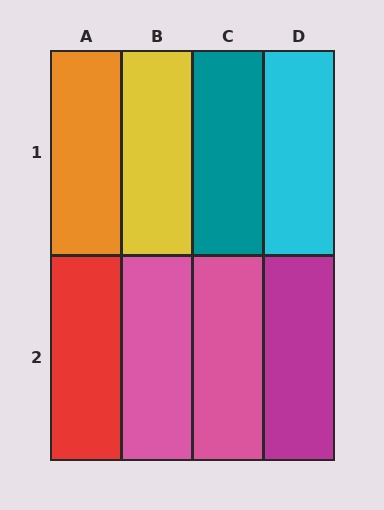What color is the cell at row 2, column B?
Pink.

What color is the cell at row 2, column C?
Pink.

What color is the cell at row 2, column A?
Red.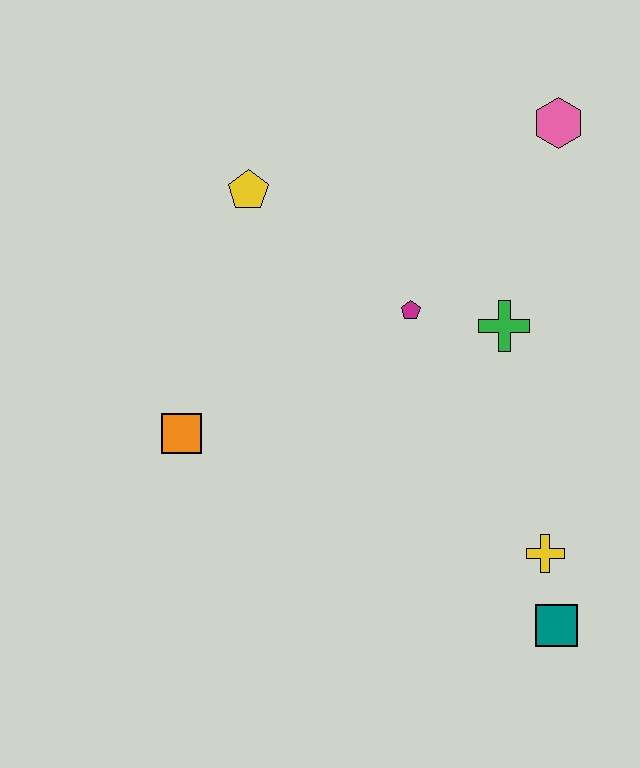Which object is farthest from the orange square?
The pink hexagon is farthest from the orange square.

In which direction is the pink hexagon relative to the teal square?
The pink hexagon is above the teal square.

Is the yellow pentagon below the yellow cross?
No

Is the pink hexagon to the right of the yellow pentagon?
Yes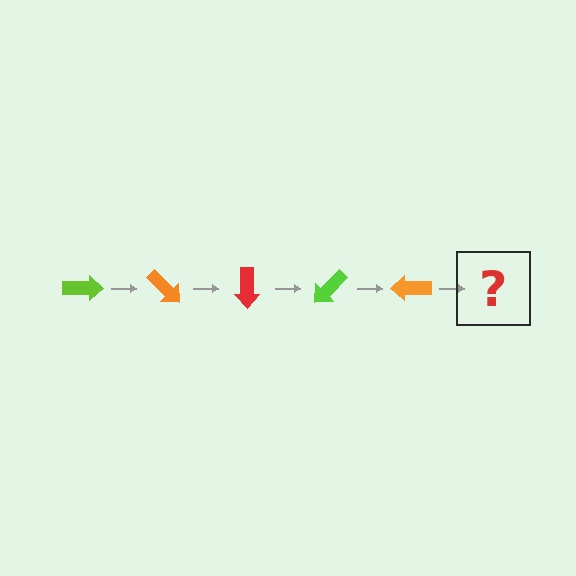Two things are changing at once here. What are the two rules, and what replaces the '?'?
The two rules are that it rotates 45 degrees each step and the color cycles through lime, orange, and red. The '?' should be a red arrow, rotated 225 degrees from the start.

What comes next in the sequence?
The next element should be a red arrow, rotated 225 degrees from the start.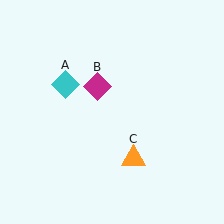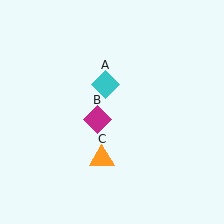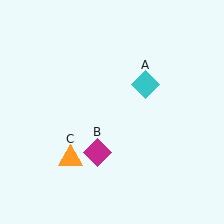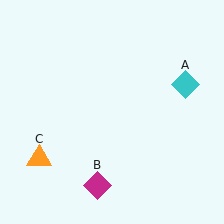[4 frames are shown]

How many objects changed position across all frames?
3 objects changed position: cyan diamond (object A), magenta diamond (object B), orange triangle (object C).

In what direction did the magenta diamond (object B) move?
The magenta diamond (object B) moved down.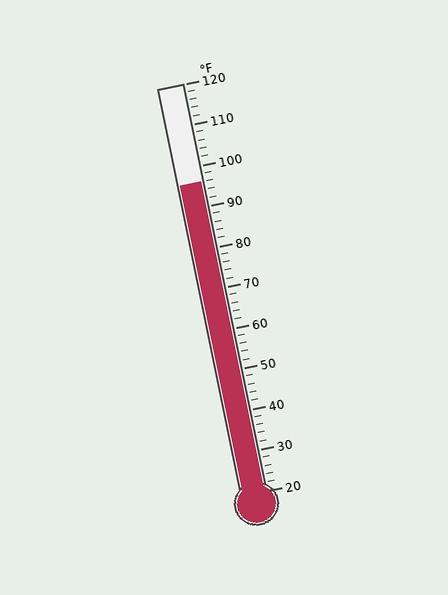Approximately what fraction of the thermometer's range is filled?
The thermometer is filled to approximately 75% of its range.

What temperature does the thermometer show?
The thermometer shows approximately 96°F.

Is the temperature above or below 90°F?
The temperature is above 90°F.